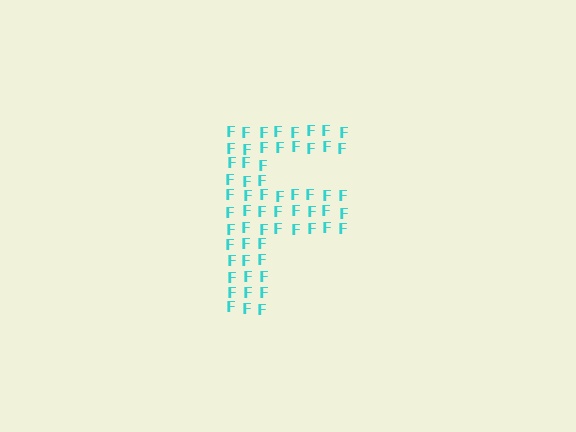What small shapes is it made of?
It is made of small letter F's.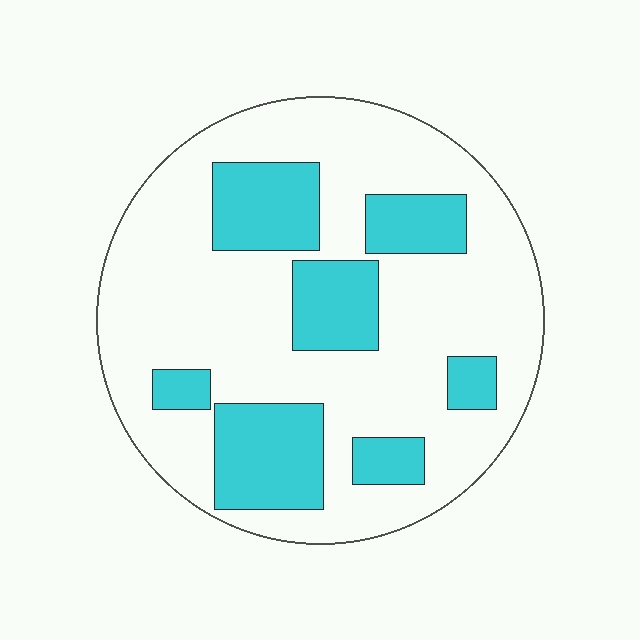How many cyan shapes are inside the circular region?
7.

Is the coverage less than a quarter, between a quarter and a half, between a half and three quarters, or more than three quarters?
Between a quarter and a half.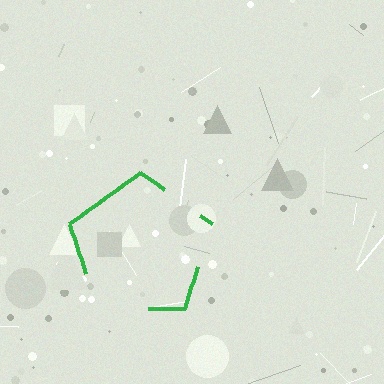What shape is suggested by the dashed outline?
The dashed outline suggests a pentagon.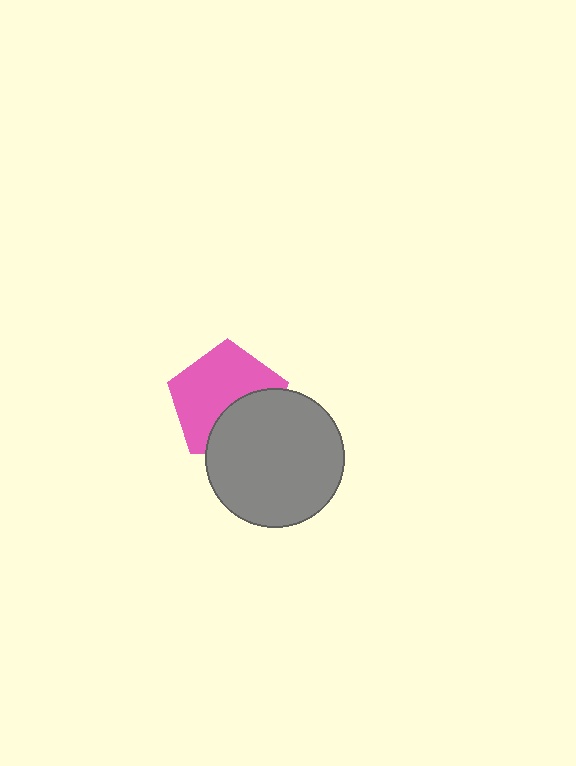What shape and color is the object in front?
The object in front is a gray circle.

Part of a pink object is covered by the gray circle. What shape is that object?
It is a pentagon.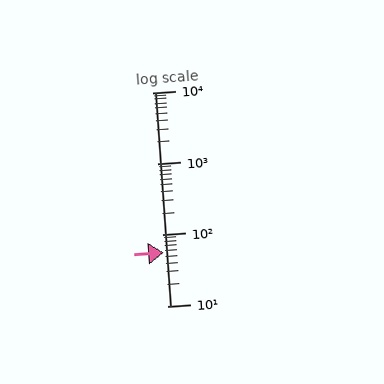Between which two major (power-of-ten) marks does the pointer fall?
The pointer is between 10 and 100.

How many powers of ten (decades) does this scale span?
The scale spans 3 decades, from 10 to 10000.